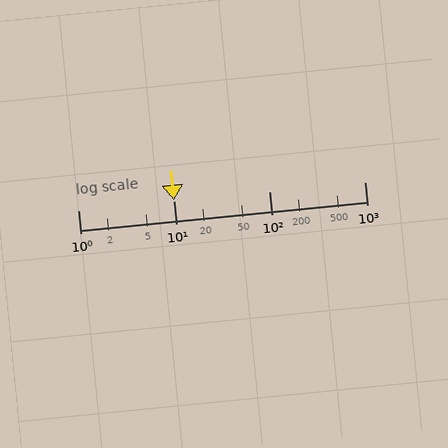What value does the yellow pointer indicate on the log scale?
The pointer indicates approximately 10.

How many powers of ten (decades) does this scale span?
The scale spans 3 decades, from 1 to 1000.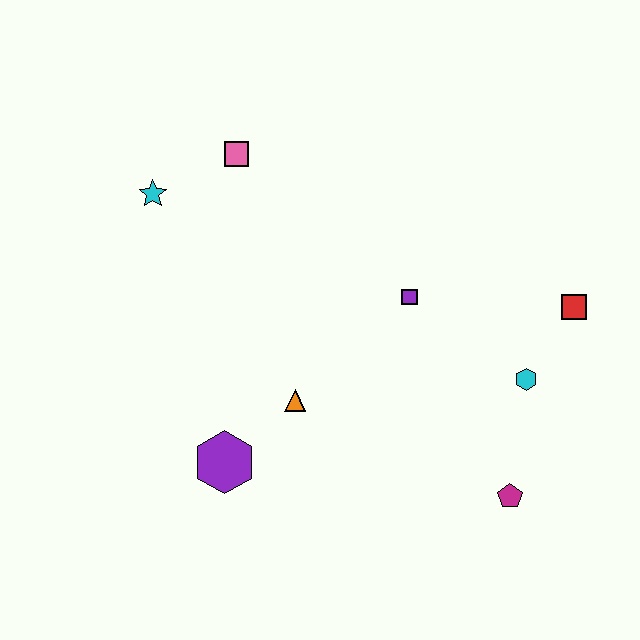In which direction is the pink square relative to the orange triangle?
The pink square is above the orange triangle.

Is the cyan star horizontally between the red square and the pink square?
No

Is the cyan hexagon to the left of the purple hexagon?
No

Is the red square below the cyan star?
Yes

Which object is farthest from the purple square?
The cyan star is farthest from the purple square.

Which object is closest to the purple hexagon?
The orange triangle is closest to the purple hexagon.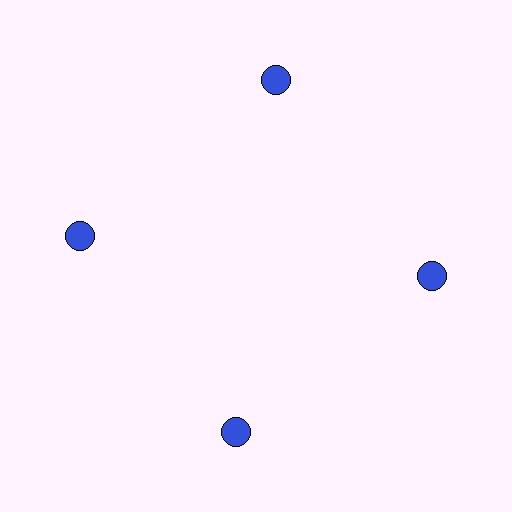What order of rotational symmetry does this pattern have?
This pattern has 4-fold rotational symmetry.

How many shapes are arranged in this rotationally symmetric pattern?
There are 4 shapes, arranged in 4 groups of 1.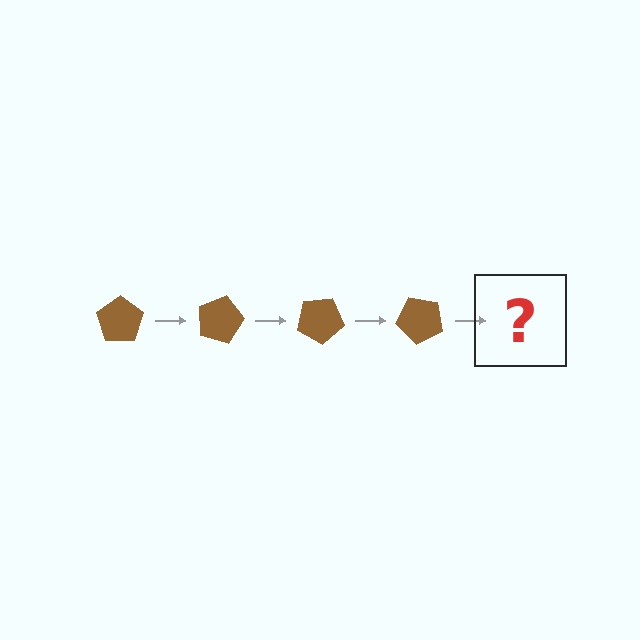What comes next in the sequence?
The next element should be a brown pentagon rotated 60 degrees.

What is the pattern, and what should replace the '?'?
The pattern is that the pentagon rotates 15 degrees each step. The '?' should be a brown pentagon rotated 60 degrees.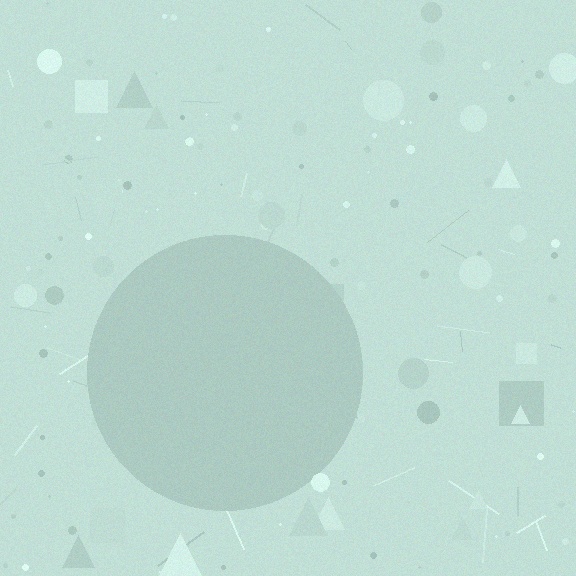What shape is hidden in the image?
A circle is hidden in the image.